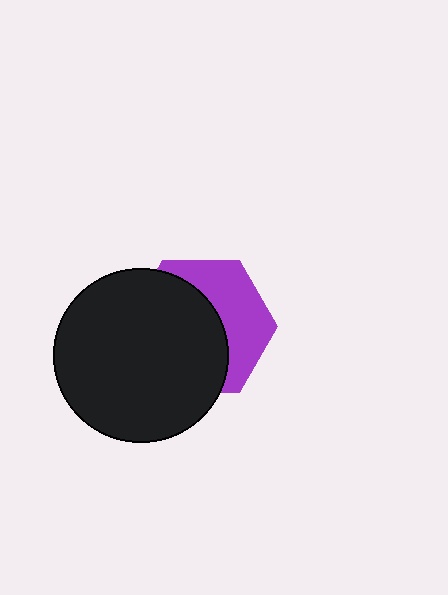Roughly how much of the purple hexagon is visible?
A small part of it is visible (roughly 41%).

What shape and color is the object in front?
The object in front is a black circle.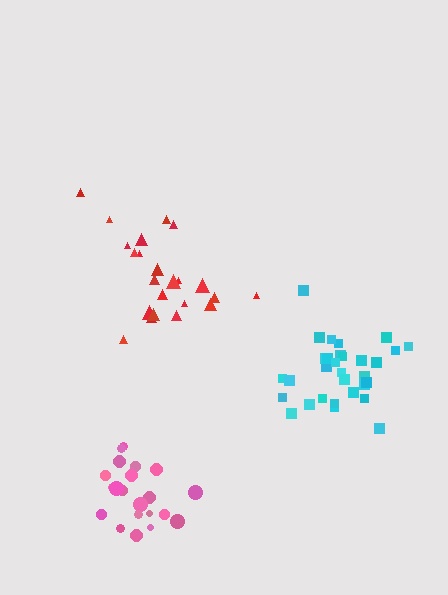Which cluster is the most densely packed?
Pink.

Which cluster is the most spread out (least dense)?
Red.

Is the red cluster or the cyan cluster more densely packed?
Cyan.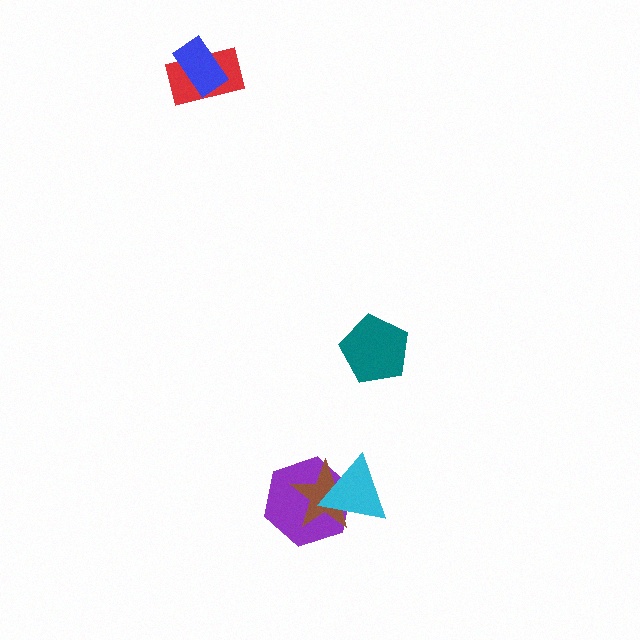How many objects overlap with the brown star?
2 objects overlap with the brown star.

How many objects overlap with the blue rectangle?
1 object overlaps with the blue rectangle.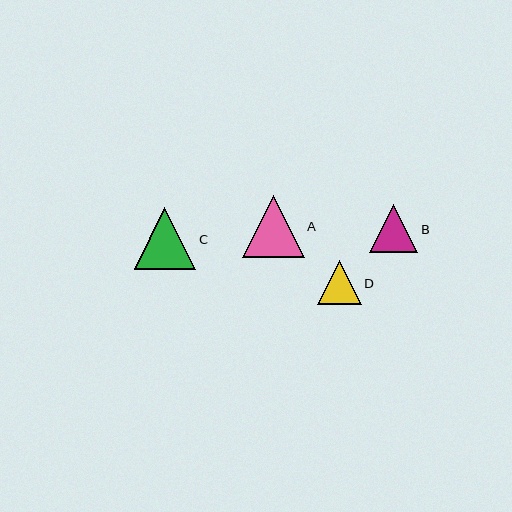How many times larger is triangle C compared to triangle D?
Triangle C is approximately 1.4 times the size of triangle D.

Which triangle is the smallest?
Triangle D is the smallest with a size of approximately 44 pixels.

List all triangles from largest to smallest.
From largest to smallest: A, C, B, D.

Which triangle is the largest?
Triangle A is the largest with a size of approximately 62 pixels.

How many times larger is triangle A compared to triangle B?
Triangle A is approximately 1.3 times the size of triangle B.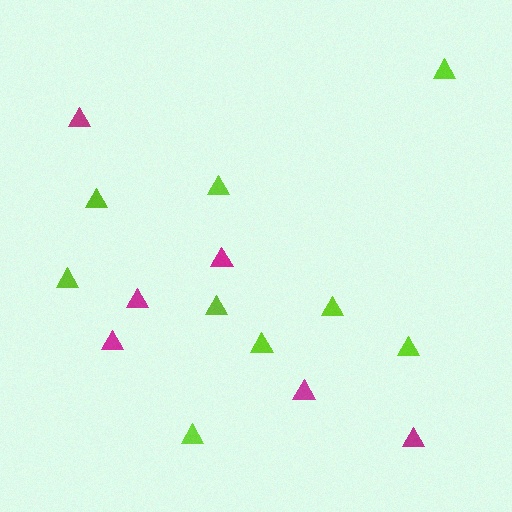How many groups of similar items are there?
There are 2 groups: one group of magenta triangles (6) and one group of lime triangles (9).